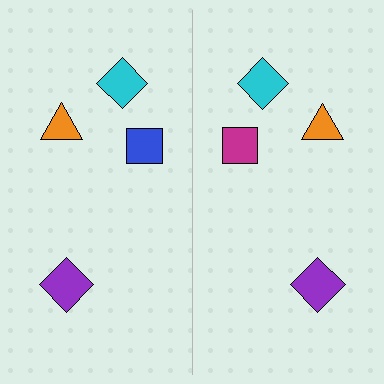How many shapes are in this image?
There are 8 shapes in this image.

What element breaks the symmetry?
The magenta square on the right side breaks the symmetry — its mirror counterpart is blue.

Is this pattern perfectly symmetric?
No, the pattern is not perfectly symmetric. The magenta square on the right side breaks the symmetry — its mirror counterpart is blue.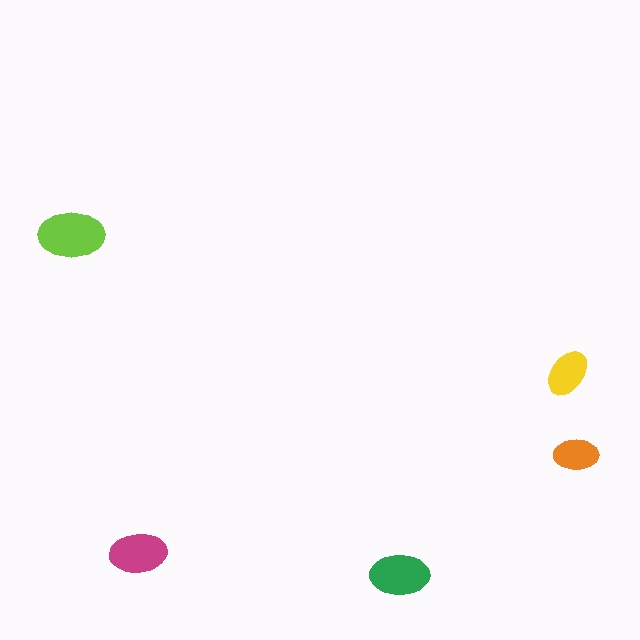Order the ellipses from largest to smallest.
the lime one, the green one, the magenta one, the yellow one, the orange one.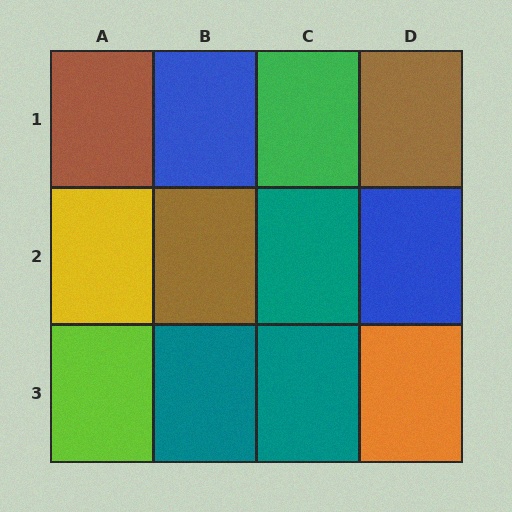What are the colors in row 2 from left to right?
Yellow, brown, teal, blue.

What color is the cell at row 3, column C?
Teal.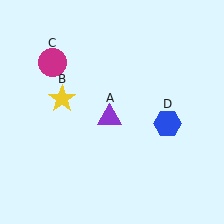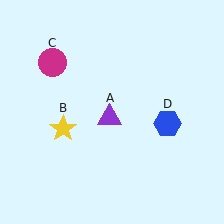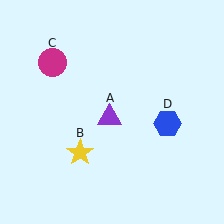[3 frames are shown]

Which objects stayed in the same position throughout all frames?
Purple triangle (object A) and magenta circle (object C) and blue hexagon (object D) remained stationary.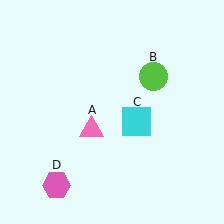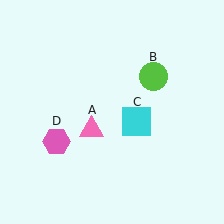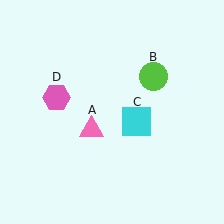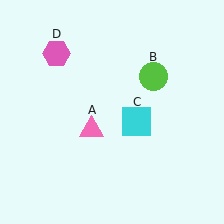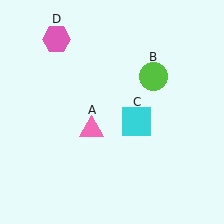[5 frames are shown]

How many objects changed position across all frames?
1 object changed position: pink hexagon (object D).